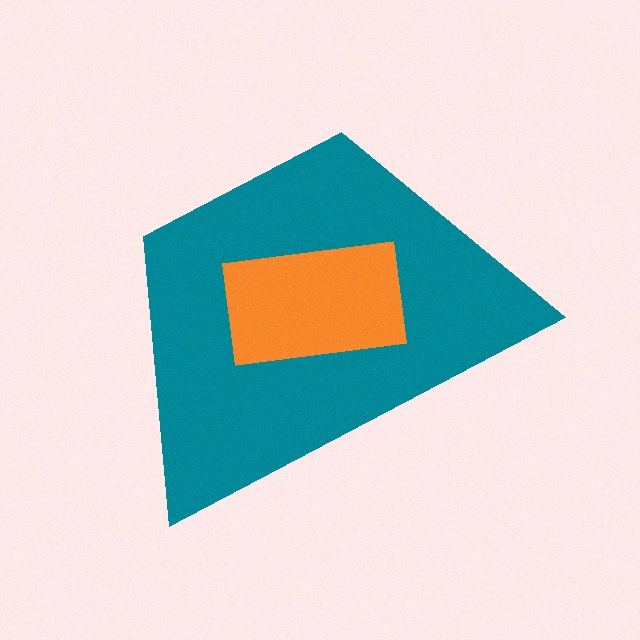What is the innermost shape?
The orange rectangle.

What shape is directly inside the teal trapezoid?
The orange rectangle.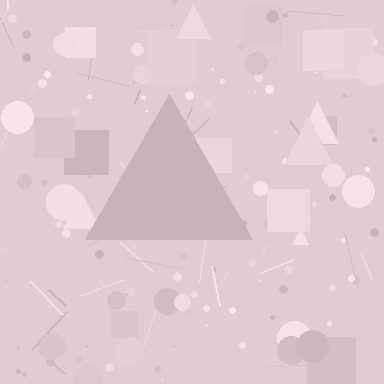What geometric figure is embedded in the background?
A triangle is embedded in the background.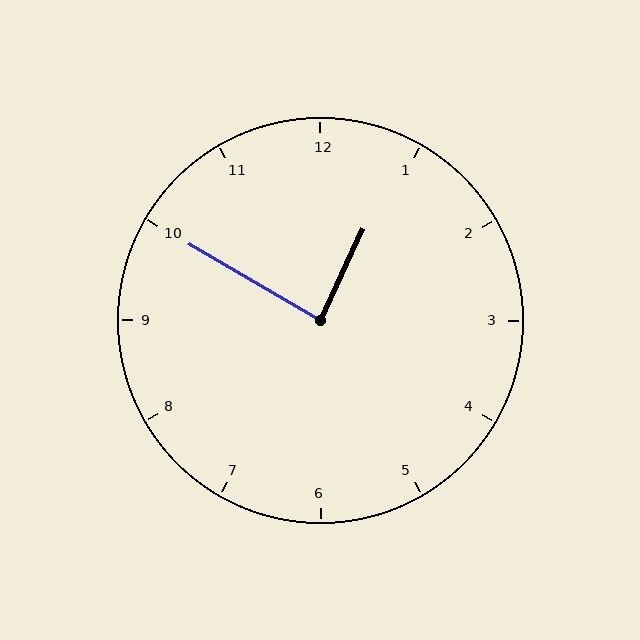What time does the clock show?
12:50.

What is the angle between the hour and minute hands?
Approximately 85 degrees.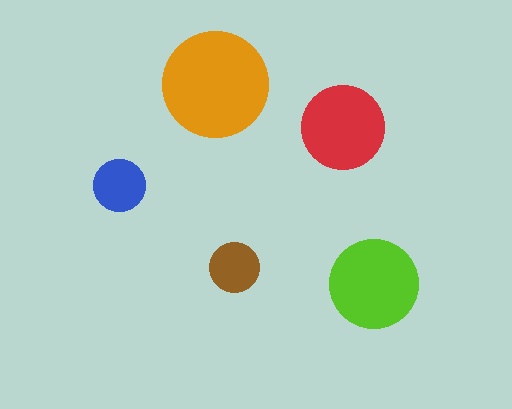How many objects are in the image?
There are 5 objects in the image.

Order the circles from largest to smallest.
the orange one, the lime one, the red one, the blue one, the brown one.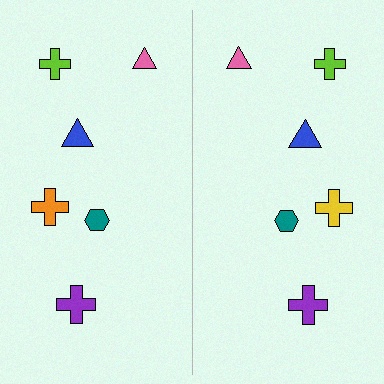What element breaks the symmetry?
The yellow cross on the right side breaks the symmetry — its mirror counterpart is orange.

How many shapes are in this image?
There are 12 shapes in this image.